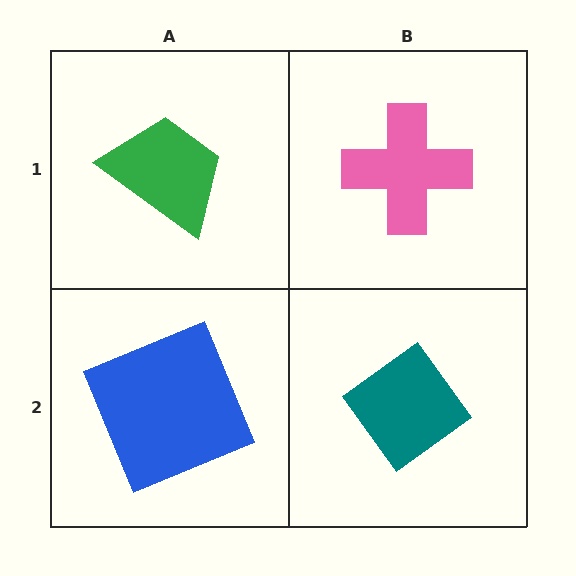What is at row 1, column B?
A pink cross.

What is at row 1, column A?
A green trapezoid.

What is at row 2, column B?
A teal diamond.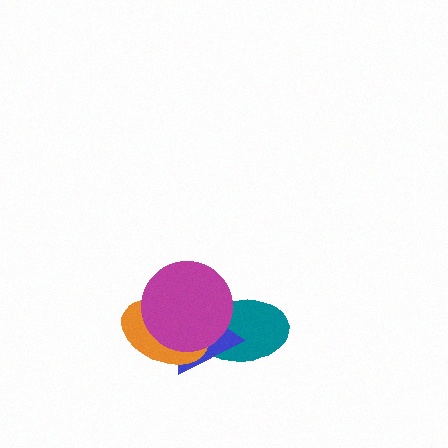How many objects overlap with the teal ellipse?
3 objects overlap with the teal ellipse.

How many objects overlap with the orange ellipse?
3 objects overlap with the orange ellipse.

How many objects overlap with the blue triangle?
3 objects overlap with the blue triangle.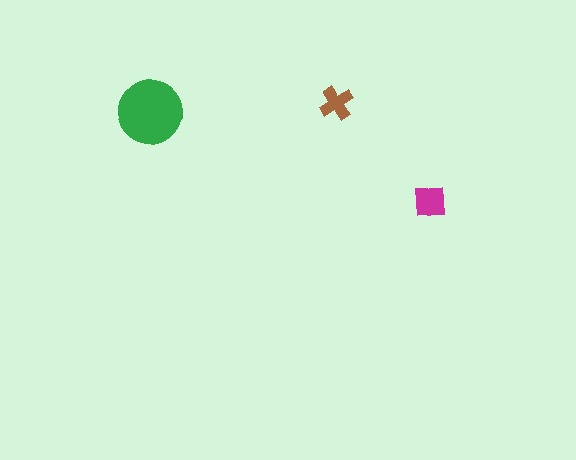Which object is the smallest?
The brown cross.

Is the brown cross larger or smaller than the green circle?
Smaller.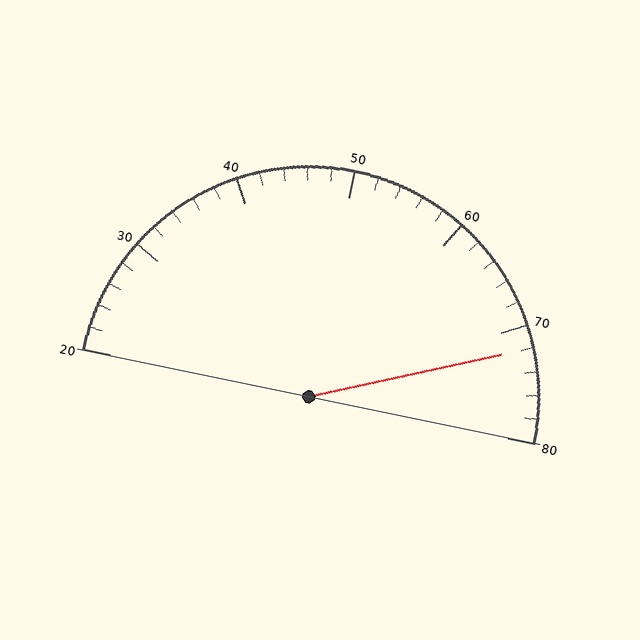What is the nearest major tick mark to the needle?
The nearest major tick mark is 70.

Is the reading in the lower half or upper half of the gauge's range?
The reading is in the upper half of the range (20 to 80).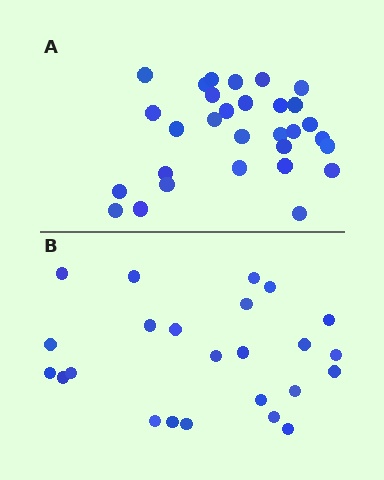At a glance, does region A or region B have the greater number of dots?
Region A (the top region) has more dots.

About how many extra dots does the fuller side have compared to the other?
Region A has about 6 more dots than region B.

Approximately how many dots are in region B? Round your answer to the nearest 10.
About 20 dots. (The exact count is 24, which rounds to 20.)